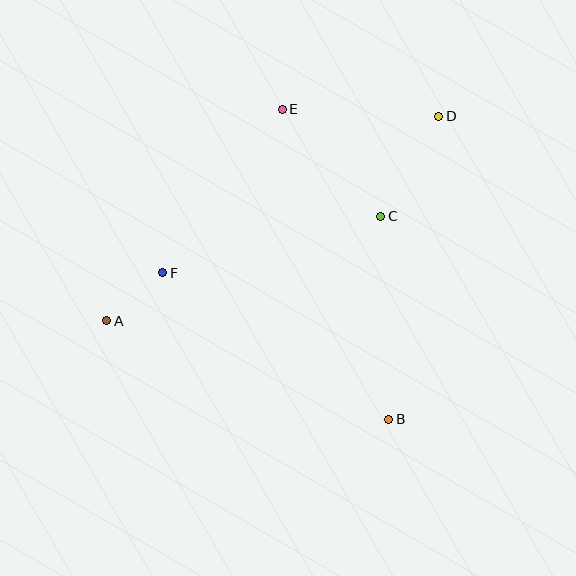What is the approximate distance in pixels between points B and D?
The distance between B and D is approximately 307 pixels.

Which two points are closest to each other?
Points A and F are closest to each other.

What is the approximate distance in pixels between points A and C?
The distance between A and C is approximately 293 pixels.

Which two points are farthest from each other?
Points A and D are farthest from each other.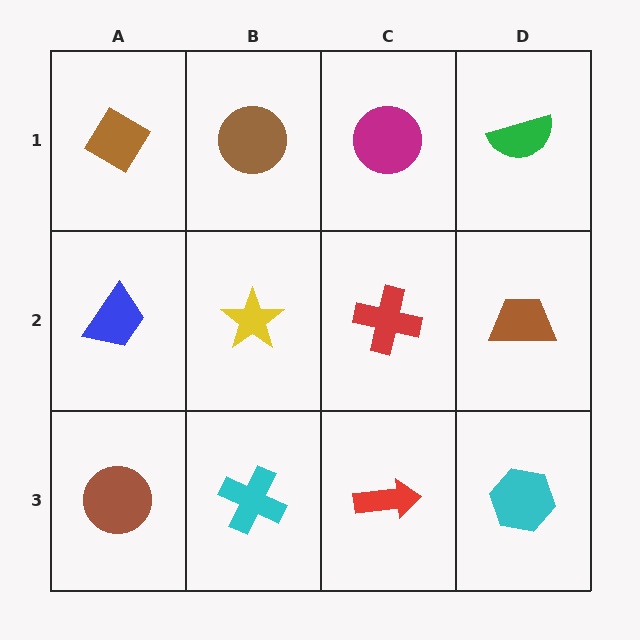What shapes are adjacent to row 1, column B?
A yellow star (row 2, column B), a brown diamond (row 1, column A), a magenta circle (row 1, column C).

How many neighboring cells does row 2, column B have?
4.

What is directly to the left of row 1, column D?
A magenta circle.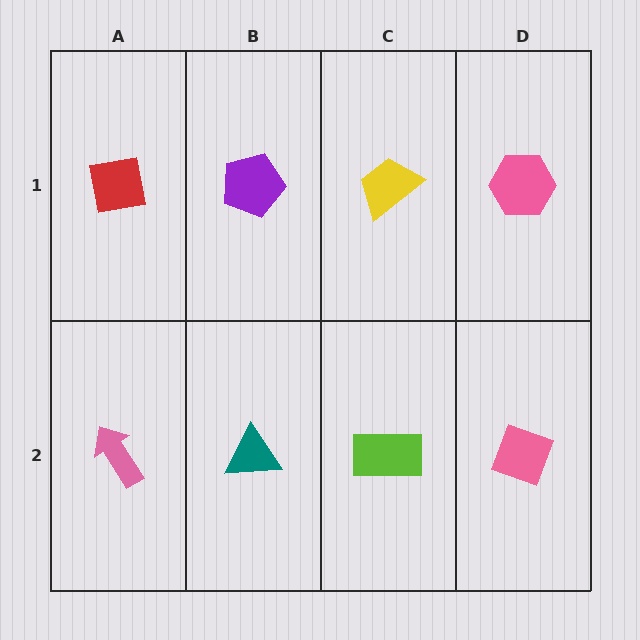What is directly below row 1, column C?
A lime rectangle.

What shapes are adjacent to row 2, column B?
A purple pentagon (row 1, column B), a pink arrow (row 2, column A), a lime rectangle (row 2, column C).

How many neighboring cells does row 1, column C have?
3.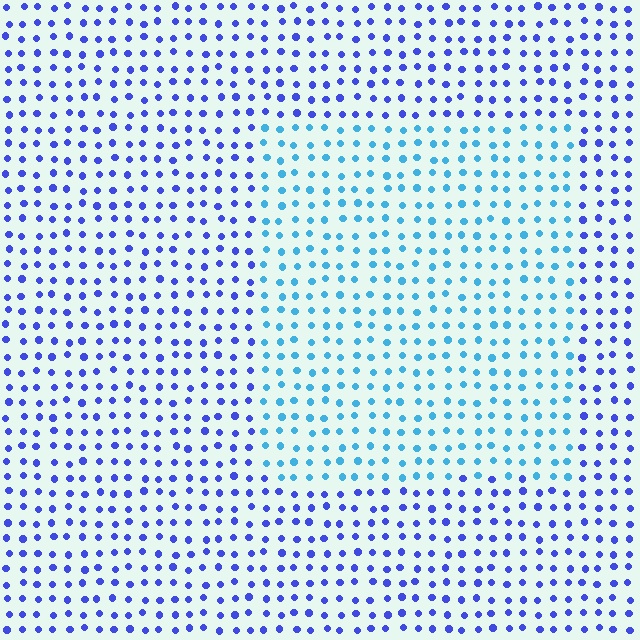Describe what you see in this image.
The image is filled with small blue elements in a uniform arrangement. A rectangle-shaped region is visible where the elements are tinted to a slightly different hue, forming a subtle color boundary.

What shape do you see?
I see a rectangle.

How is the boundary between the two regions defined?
The boundary is defined purely by a slight shift in hue (about 39 degrees). Spacing, size, and orientation are identical on both sides.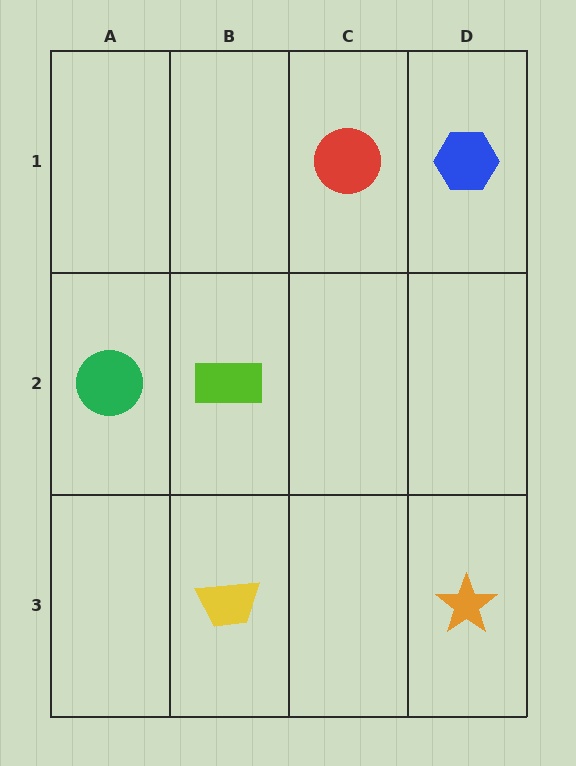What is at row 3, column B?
A yellow trapezoid.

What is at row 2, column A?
A green circle.